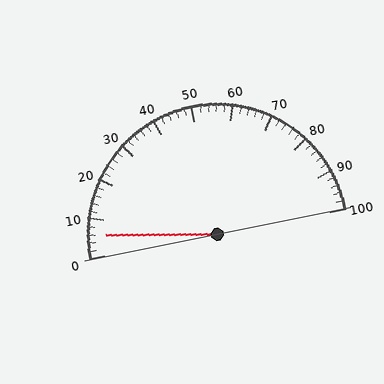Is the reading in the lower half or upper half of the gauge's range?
The reading is in the lower half of the range (0 to 100).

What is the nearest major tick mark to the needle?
The nearest major tick mark is 10.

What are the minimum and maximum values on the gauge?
The gauge ranges from 0 to 100.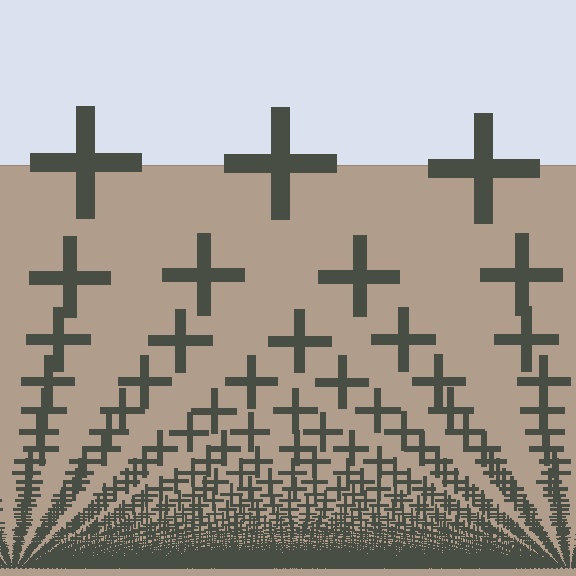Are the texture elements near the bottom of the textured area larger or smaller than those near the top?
Smaller. The gradient is inverted — elements near the bottom are smaller and denser.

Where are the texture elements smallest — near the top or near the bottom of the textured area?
Near the bottom.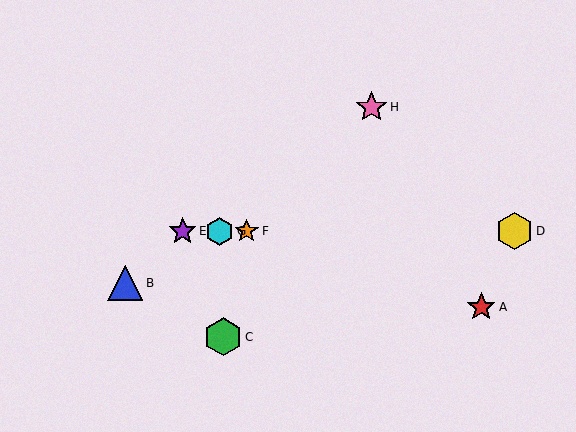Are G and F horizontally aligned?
Yes, both are at y≈231.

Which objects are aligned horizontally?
Objects D, E, F, G are aligned horizontally.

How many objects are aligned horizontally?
4 objects (D, E, F, G) are aligned horizontally.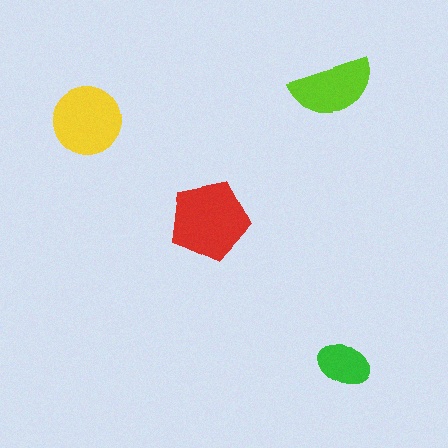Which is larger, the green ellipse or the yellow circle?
The yellow circle.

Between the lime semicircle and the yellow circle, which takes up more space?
The yellow circle.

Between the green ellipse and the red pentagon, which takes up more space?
The red pentagon.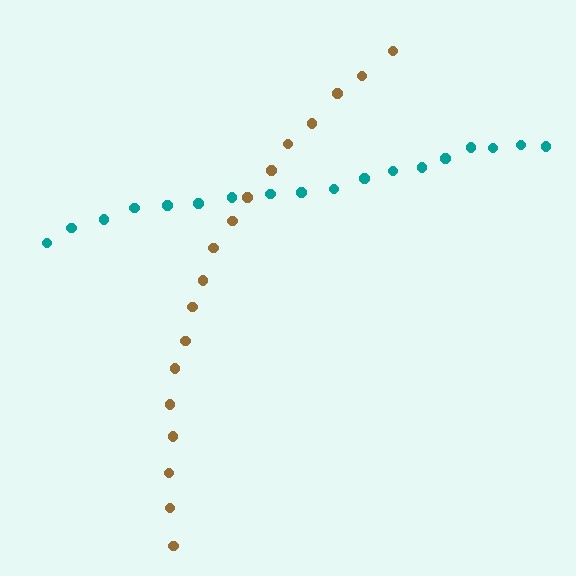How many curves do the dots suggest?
There are 2 distinct paths.